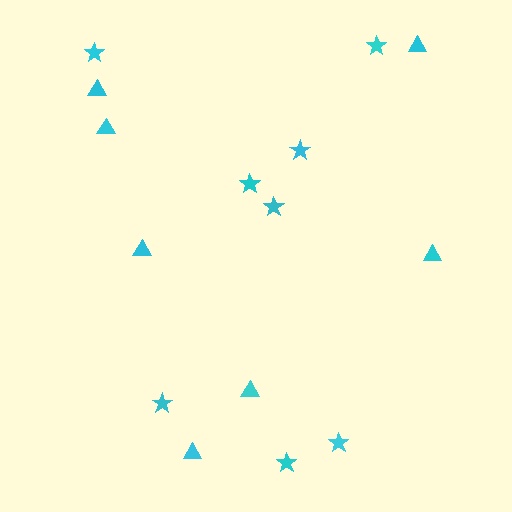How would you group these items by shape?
There are 2 groups: one group of triangles (7) and one group of stars (8).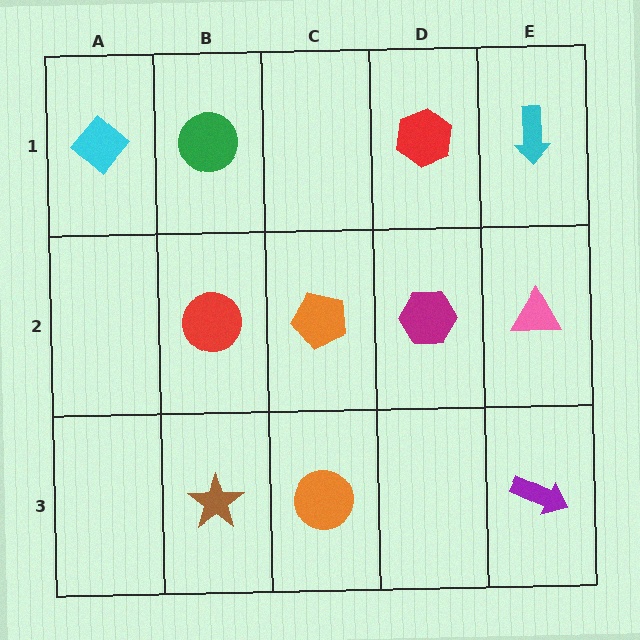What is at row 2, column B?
A red circle.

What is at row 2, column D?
A magenta hexagon.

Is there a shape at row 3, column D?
No, that cell is empty.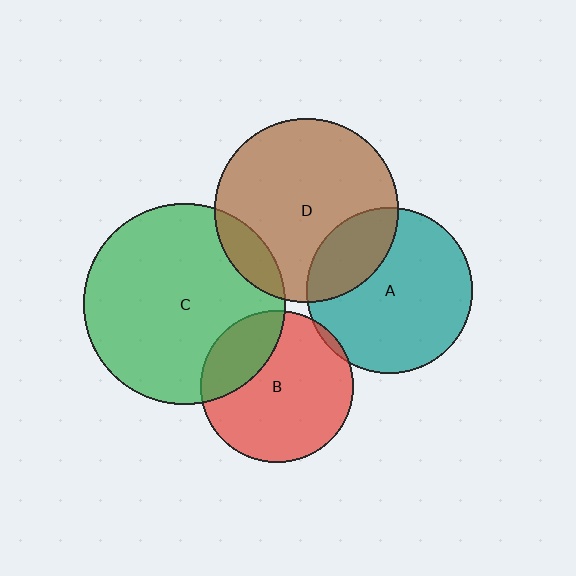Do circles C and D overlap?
Yes.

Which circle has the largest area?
Circle C (green).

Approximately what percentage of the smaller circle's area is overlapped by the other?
Approximately 10%.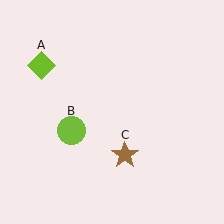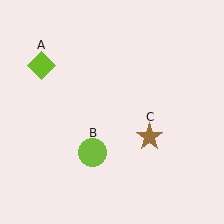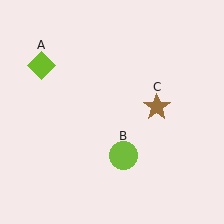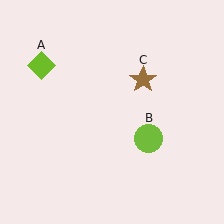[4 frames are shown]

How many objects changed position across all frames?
2 objects changed position: lime circle (object B), brown star (object C).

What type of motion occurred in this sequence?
The lime circle (object B), brown star (object C) rotated counterclockwise around the center of the scene.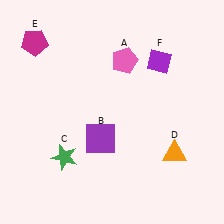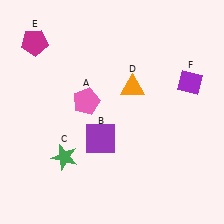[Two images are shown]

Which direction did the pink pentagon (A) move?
The pink pentagon (A) moved down.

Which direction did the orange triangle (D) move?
The orange triangle (D) moved up.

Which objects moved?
The objects that moved are: the pink pentagon (A), the orange triangle (D), the purple diamond (F).